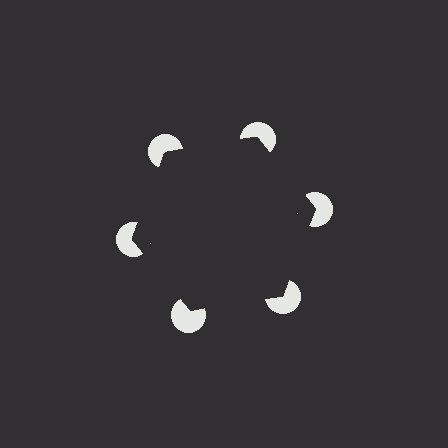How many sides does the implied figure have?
6 sides.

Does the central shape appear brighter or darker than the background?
It typically appears slightly darker than the background, even though no actual brightness change is drawn.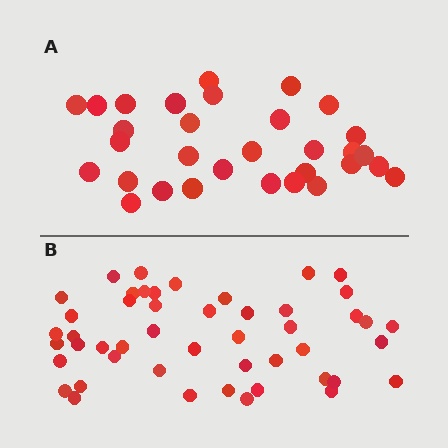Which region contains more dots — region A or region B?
Region B (the bottom region) has more dots.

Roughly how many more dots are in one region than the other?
Region B has approximately 15 more dots than region A.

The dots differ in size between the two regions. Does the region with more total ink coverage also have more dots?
No. Region A has more total ink coverage because its dots are larger, but region B actually contains more individual dots. Total area can be misleading — the number of items is what matters here.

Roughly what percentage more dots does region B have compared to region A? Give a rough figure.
About 55% more.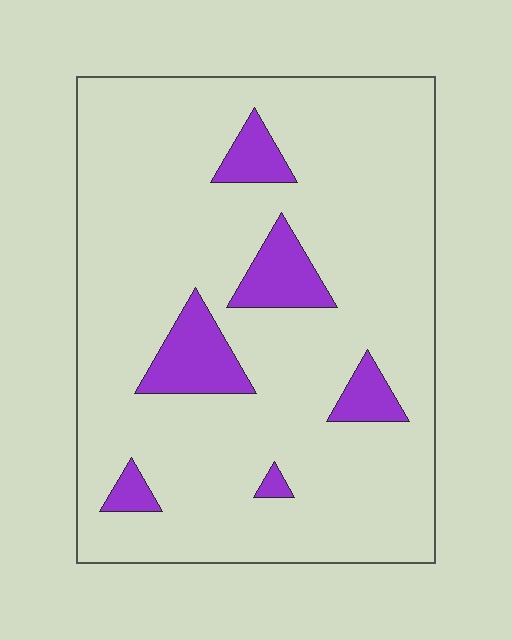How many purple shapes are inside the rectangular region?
6.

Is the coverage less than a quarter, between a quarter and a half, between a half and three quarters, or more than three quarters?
Less than a quarter.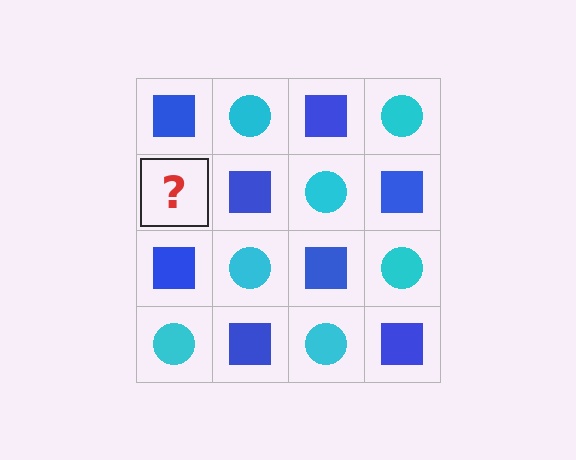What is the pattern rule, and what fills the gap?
The rule is that it alternates blue square and cyan circle in a checkerboard pattern. The gap should be filled with a cyan circle.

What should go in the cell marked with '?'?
The missing cell should contain a cyan circle.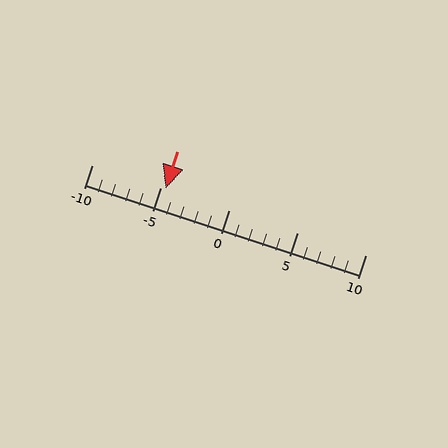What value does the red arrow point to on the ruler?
The red arrow points to approximately -5.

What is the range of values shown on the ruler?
The ruler shows values from -10 to 10.